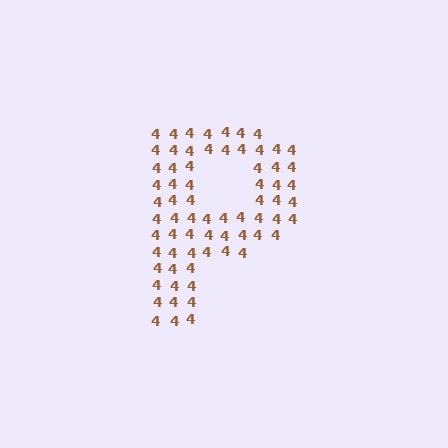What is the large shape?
The large shape is the letter P.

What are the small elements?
The small elements are digit 4's.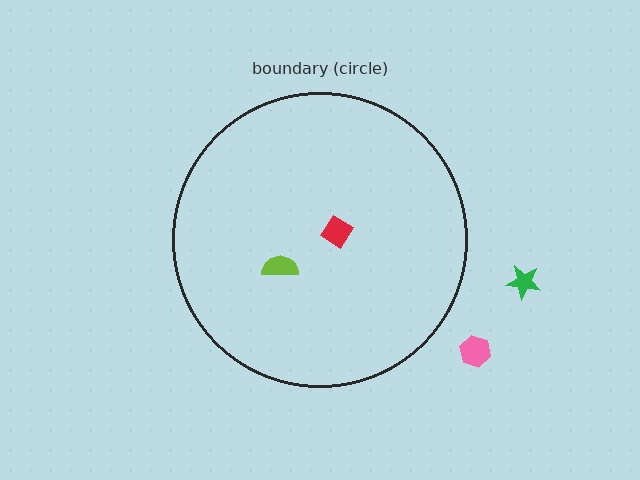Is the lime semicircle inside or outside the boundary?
Inside.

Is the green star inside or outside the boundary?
Outside.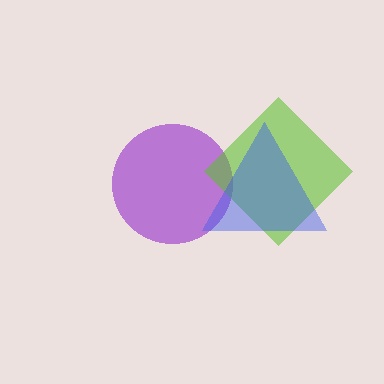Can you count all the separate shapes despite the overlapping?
Yes, there are 3 separate shapes.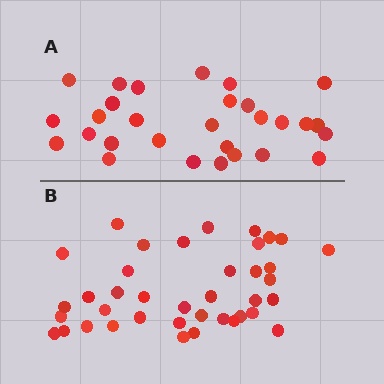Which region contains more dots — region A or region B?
Region B (the bottom region) has more dots.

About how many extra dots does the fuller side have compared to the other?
Region B has roughly 10 or so more dots than region A.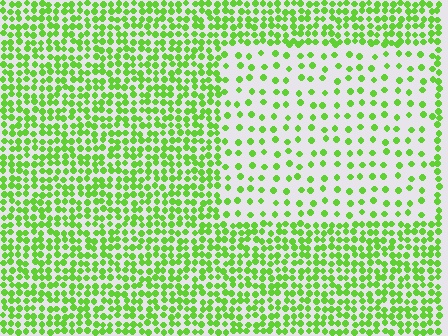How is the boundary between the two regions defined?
The boundary is defined by a change in element density (approximately 2.6x ratio). All elements are the same color, size, and shape.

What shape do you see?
I see a rectangle.